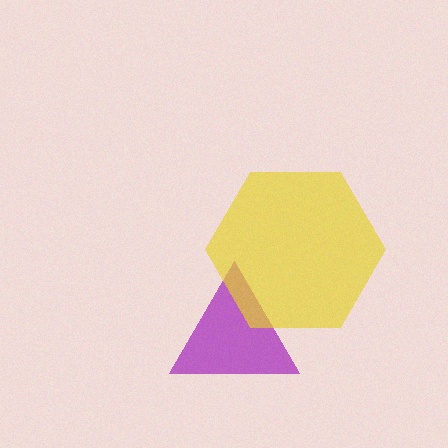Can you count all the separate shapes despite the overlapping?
Yes, there are 2 separate shapes.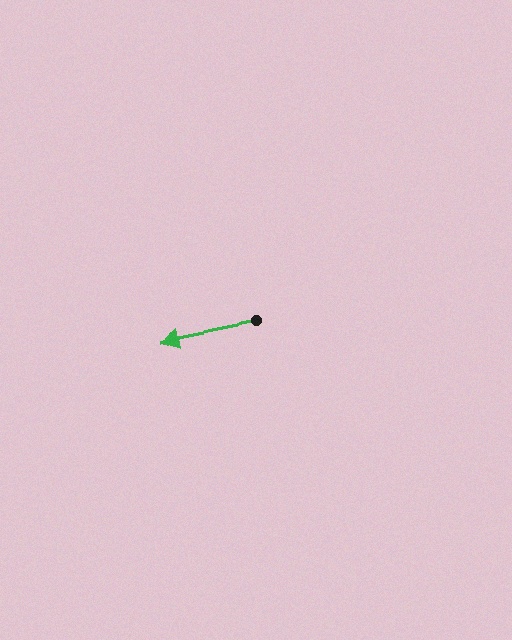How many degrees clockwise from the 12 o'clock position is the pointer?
Approximately 258 degrees.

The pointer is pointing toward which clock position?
Roughly 9 o'clock.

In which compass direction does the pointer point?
West.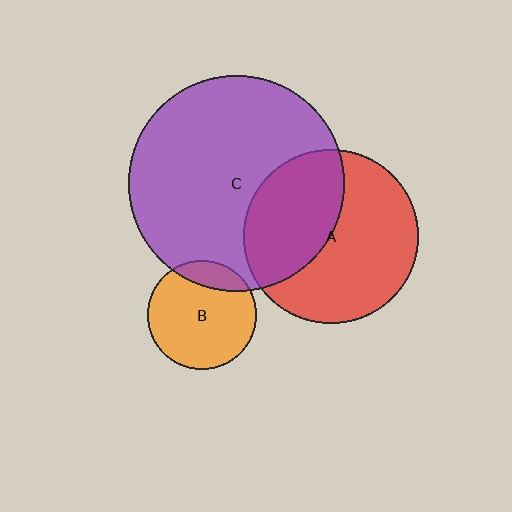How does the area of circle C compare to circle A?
Approximately 1.5 times.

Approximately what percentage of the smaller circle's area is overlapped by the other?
Approximately 15%.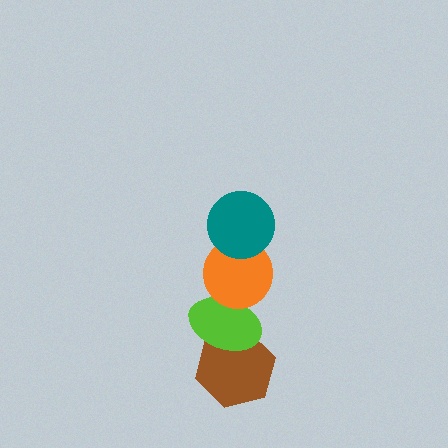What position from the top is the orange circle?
The orange circle is 2nd from the top.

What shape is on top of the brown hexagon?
The lime ellipse is on top of the brown hexagon.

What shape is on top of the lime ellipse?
The orange circle is on top of the lime ellipse.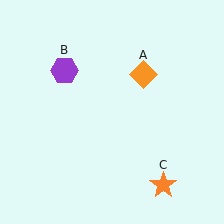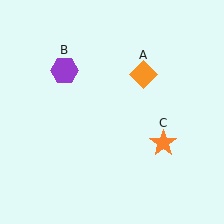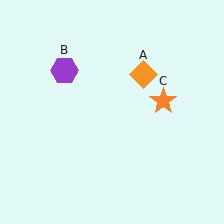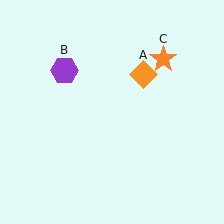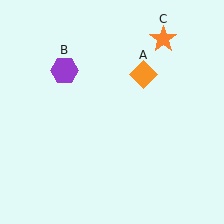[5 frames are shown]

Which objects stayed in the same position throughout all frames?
Orange diamond (object A) and purple hexagon (object B) remained stationary.